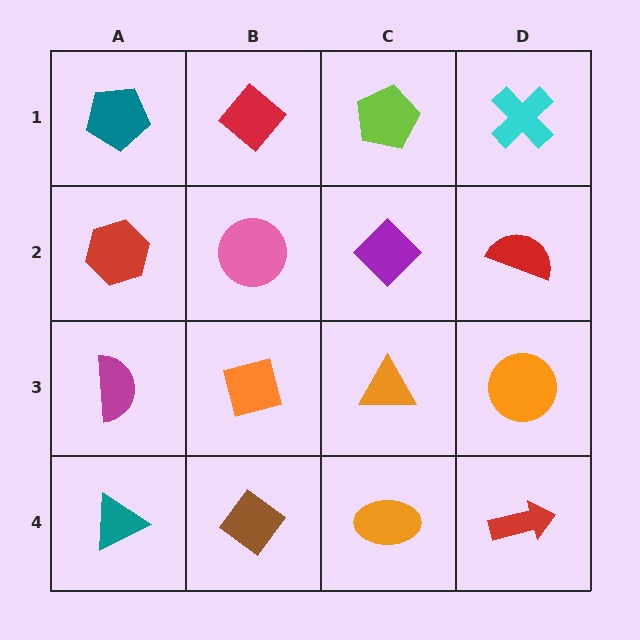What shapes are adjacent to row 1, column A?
A red hexagon (row 2, column A), a red diamond (row 1, column B).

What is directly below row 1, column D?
A red semicircle.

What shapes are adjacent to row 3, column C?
A purple diamond (row 2, column C), an orange ellipse (row 4, column C), an orange diamond (row 3, column B), an orange circle (row 3, column D).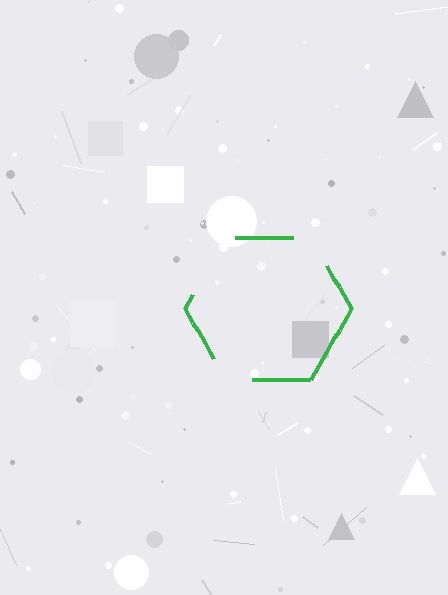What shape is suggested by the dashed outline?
The dashed outline suggests a hexagon.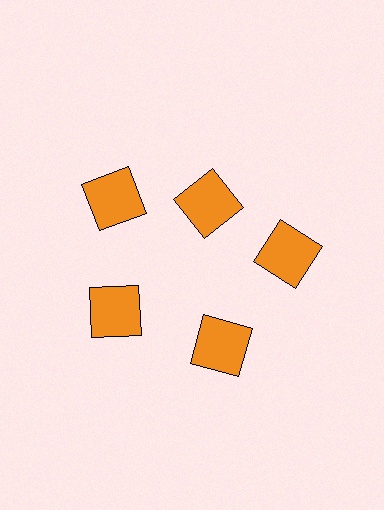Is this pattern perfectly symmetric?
No. The 5 orange squares are arranged in a ring, but one element near the 1 o'clock position is pulled inward toward the center, breaking the 5-fold rotational symmetry.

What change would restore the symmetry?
The symmetry would be restored by moving it outward, back onto the ring so that all 5 squares sit at equal angles and equal distance from the center.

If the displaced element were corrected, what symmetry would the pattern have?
It would have 5-fold rotational symmetry — the pattern would map onto itself every 72 degrees.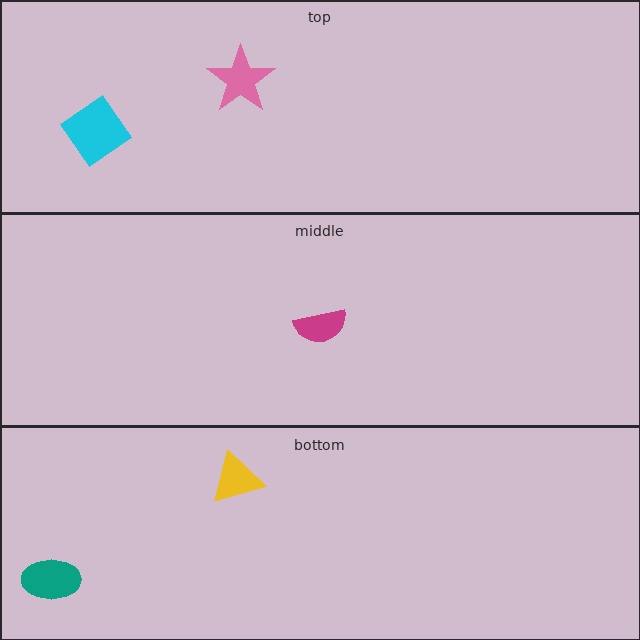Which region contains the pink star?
The top region.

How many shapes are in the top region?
2.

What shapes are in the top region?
The cyan diamond, the pink star.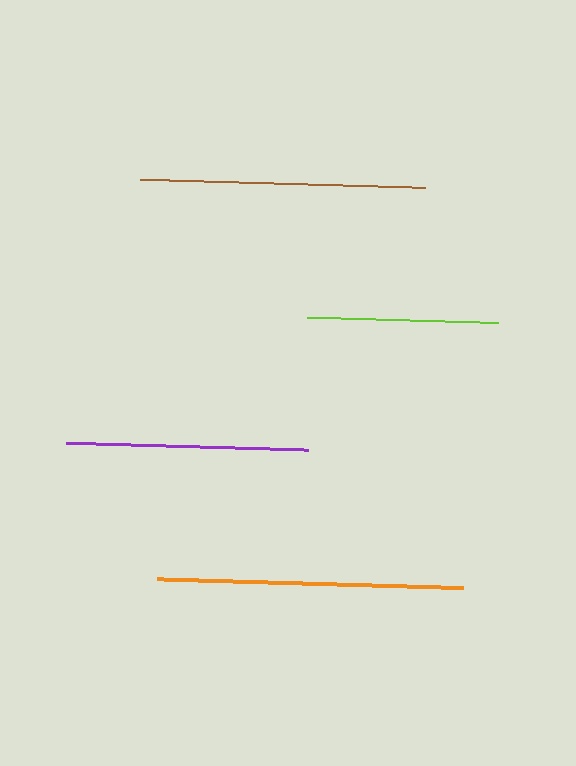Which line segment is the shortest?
The lime line is the shortest at approximately 190 pixels.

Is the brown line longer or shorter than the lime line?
The brown line is longer than the lime line.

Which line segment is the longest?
The orange line is the longest at approximately 306 pixels.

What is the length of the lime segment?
The lime segment is approximately 190 pixels long.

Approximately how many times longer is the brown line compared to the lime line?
The brown line is approximately 1.5 times the length of the lime line.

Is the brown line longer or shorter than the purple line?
The brown line is longer than the purple line.